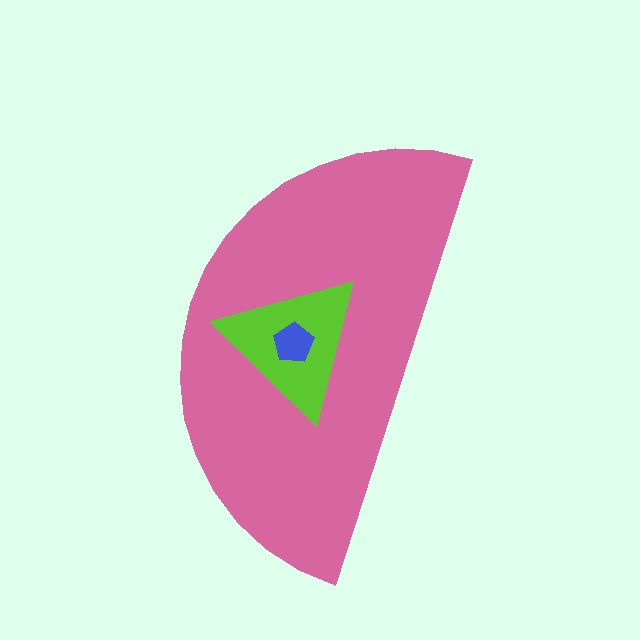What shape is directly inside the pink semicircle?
The lime triangle.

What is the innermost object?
The blue pentagon.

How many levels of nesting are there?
3.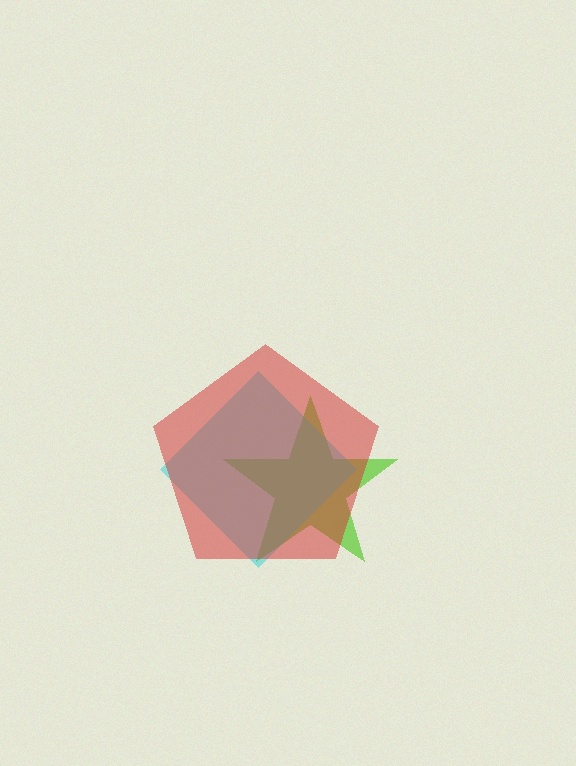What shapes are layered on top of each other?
The layered shapes are: a lime star, a cyan diamond, a red pentagon.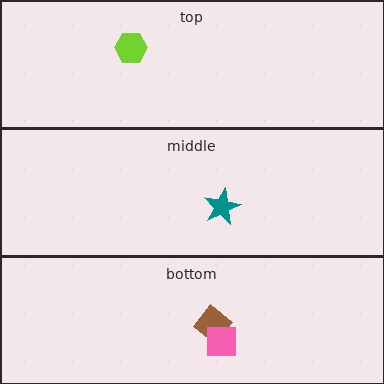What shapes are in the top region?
The lime hexagon.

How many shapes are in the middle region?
1.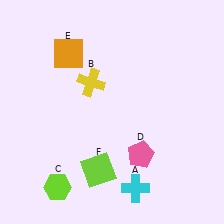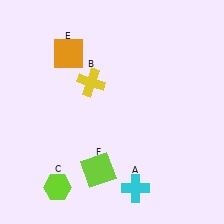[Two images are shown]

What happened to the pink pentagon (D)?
The pink pentagon (D) was removed in Image 2. It was in the bottom-right area of Image 1.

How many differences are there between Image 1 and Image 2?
There is 1 difference between the two images.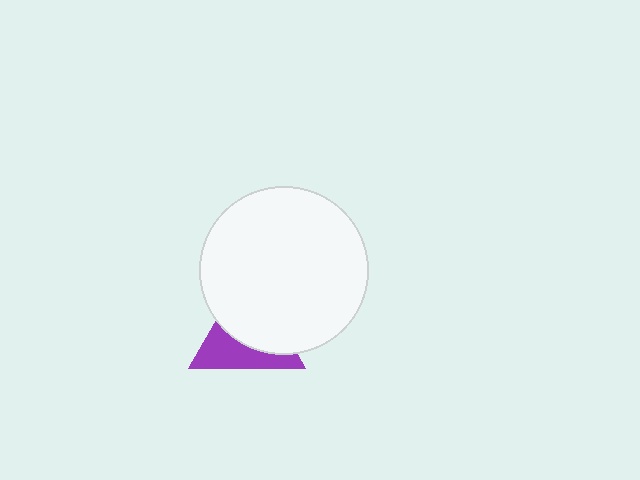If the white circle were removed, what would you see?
You would see the complete purple triangle.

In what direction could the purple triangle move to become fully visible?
The purple triangle could move down. That would shift it out from behind the white circle entirely.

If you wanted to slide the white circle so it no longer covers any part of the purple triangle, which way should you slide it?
Slide it up — that is the most direct way to separate the two shapes.